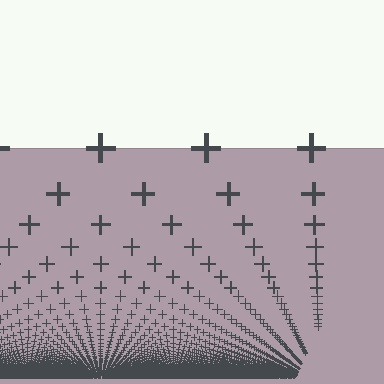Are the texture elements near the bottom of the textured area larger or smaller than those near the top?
Smaller. The gradient is inverted — elements near the bottom are smaller and denser.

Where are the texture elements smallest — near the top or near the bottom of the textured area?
Near the bottom.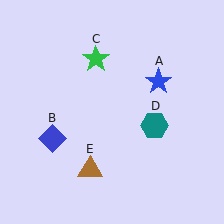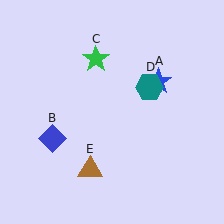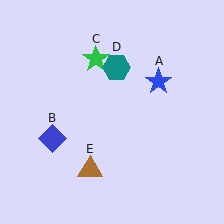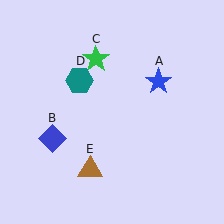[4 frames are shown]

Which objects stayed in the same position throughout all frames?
Blue star (object A) and blue diamond (object B) and green star (object C) and brown triangle (object E) remained stationary.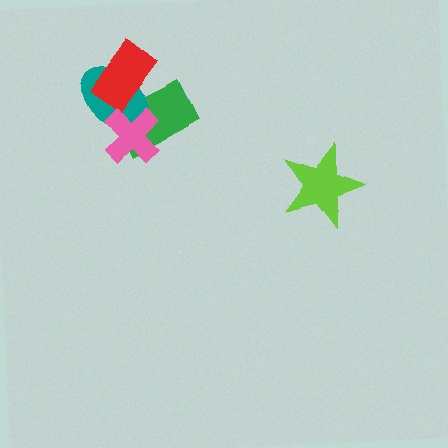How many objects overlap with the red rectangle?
2 objects overlap with the red rectangle.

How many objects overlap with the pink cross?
2 objects overlap with the pink cross.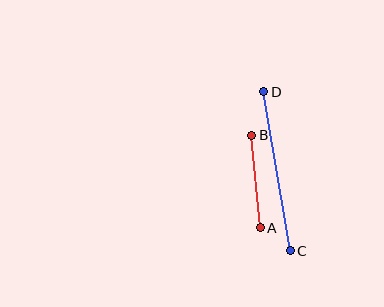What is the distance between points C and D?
The distance is approximately 161 pixels.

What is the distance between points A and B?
The distance is approximately 93 pixels.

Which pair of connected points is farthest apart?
Points C and D are farthest apart.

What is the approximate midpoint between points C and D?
The midpoint is at approximately (277, 171) pixels.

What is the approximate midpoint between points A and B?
The midpoint is at approximately (256, 181) pixels.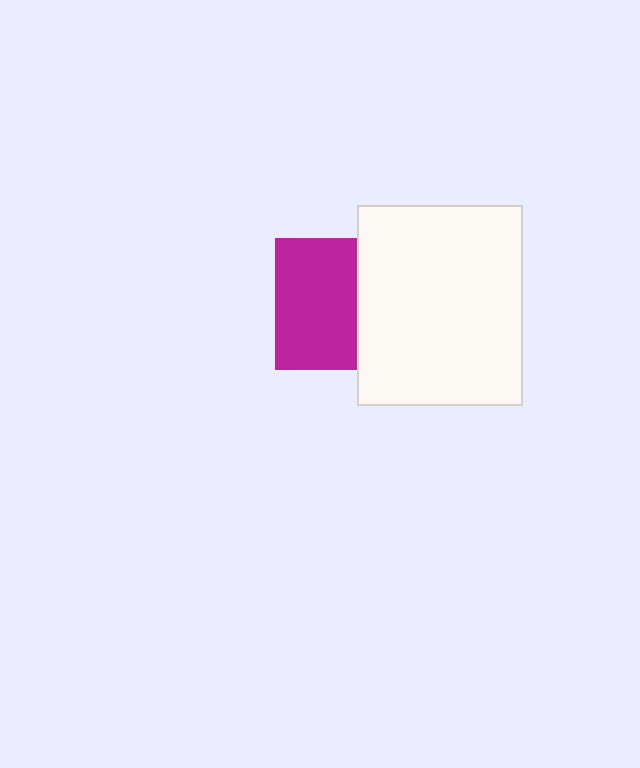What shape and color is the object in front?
The object in front is a white rectangle.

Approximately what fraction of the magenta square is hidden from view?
Roughly 37% of the magenta square is hidden behind the white rectangle.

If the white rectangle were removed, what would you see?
You would see the complete magenta square.